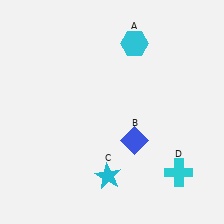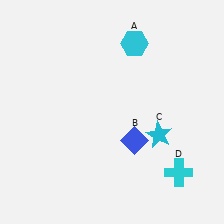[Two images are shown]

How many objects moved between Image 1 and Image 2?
1 object moved between the two images.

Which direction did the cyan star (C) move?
The cyan star (C) moved right.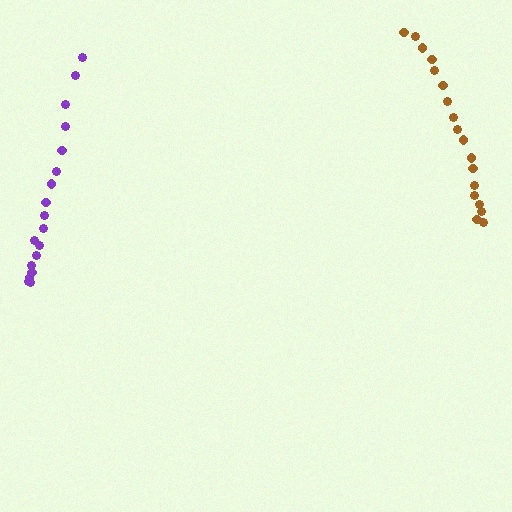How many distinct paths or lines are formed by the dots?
There are 2 distinct paths.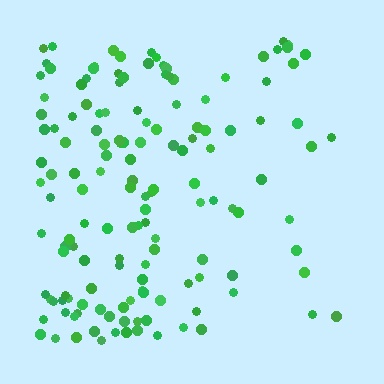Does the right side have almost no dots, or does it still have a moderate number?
Still a moderate number, just noticeably fewer than the left.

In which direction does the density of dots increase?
From right to left, with the left side densest.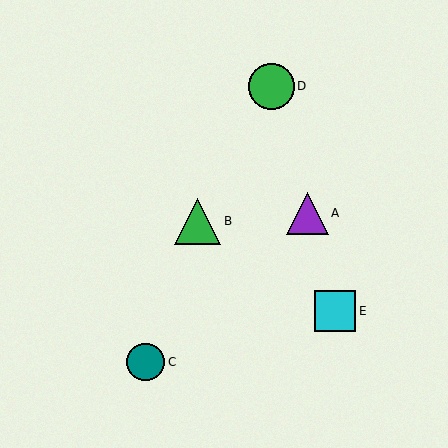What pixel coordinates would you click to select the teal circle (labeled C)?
Click at (146, 362) to select the teal circle C.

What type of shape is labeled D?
Shape D is a green circle.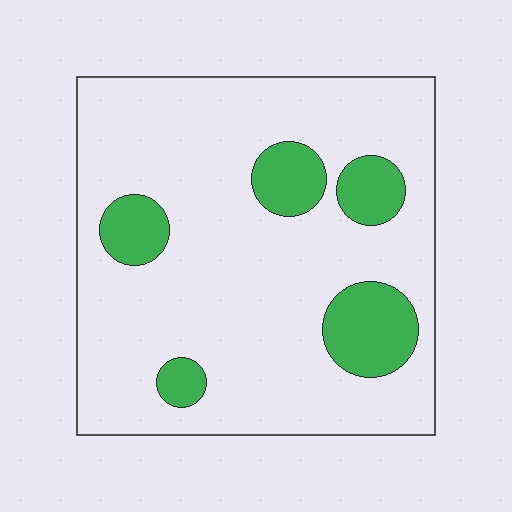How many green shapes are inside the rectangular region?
5.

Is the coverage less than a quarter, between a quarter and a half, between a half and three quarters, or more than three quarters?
Less than a quarter.